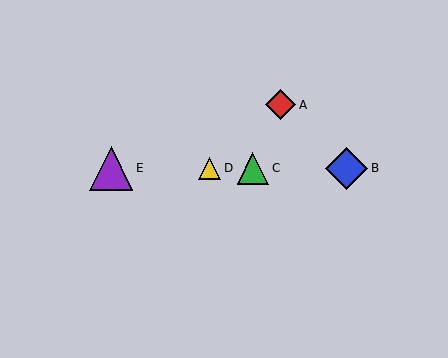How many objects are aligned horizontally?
4 objects (B, C, D, E) are aligned horizontally.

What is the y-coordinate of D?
Object D is at y≈168.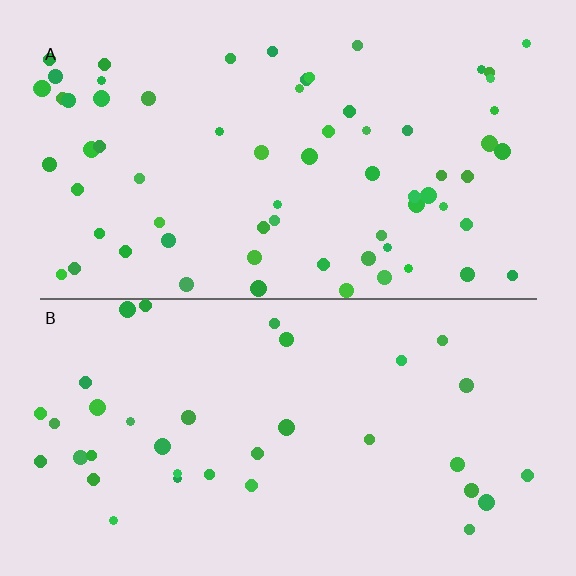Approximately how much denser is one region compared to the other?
Approximately 1.9× — region A over region B.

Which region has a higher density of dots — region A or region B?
A (the top).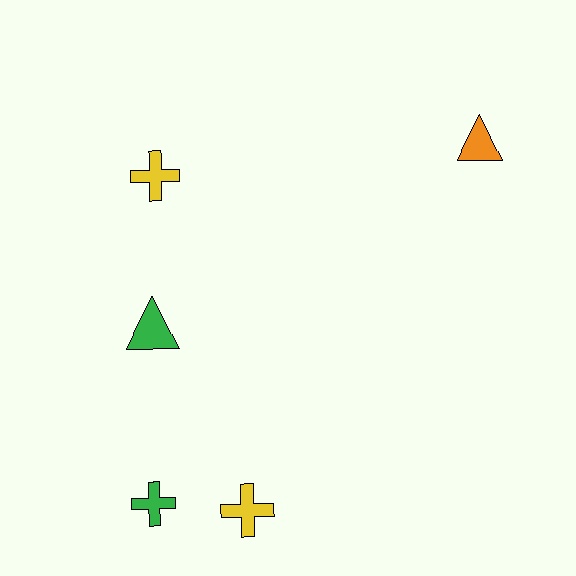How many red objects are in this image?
There are no red objects.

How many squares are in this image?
There are no squares.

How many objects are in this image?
There are 5 objects.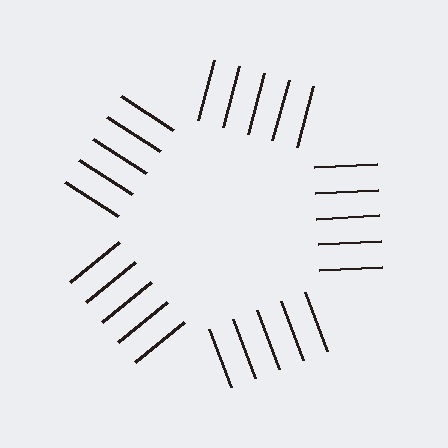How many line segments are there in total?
25 — 5 along each of the 5 edges.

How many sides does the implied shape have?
5 sides — the line-ends trace a pentagon.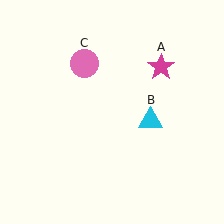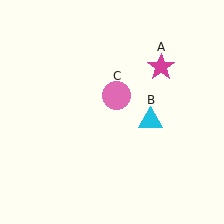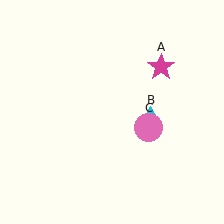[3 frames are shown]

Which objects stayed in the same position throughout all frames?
Magenta star (object A) and cyan triangle (object B) remained stationary.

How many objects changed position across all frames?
1 object changed position: pink circle (object C).